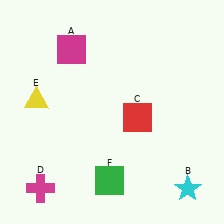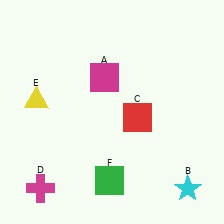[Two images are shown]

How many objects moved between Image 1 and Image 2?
1 object moved between the two images.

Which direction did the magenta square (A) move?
The magenta square (A) moved right.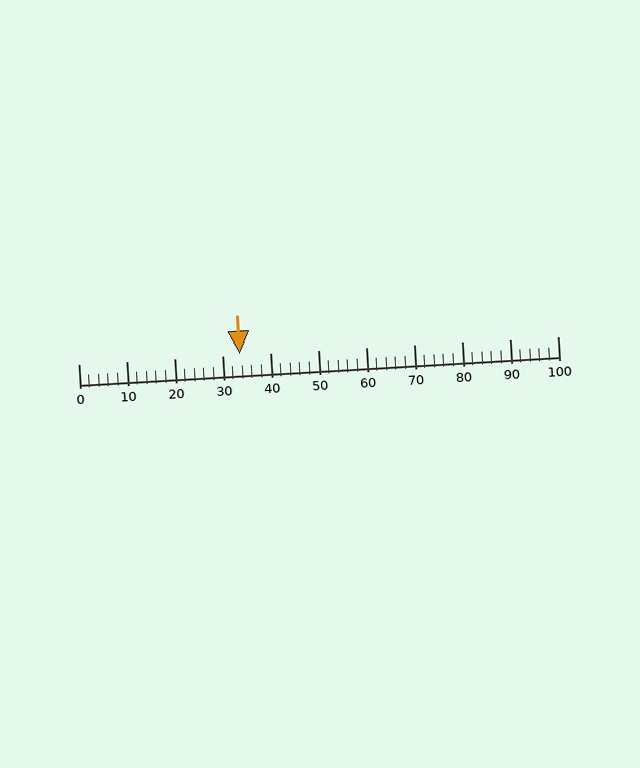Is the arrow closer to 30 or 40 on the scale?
The arrow is closer to 30.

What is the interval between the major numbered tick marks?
The major tick marks are spaced 10 units apart.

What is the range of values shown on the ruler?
The ruler shows values from 0 to 100.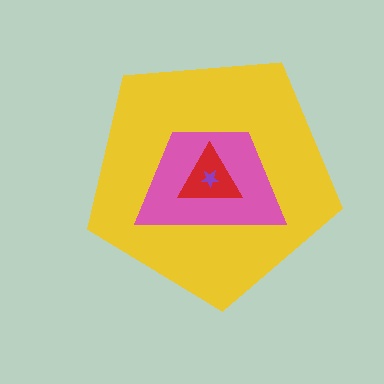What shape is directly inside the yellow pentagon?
The pink trapezoid.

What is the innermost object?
The purple star.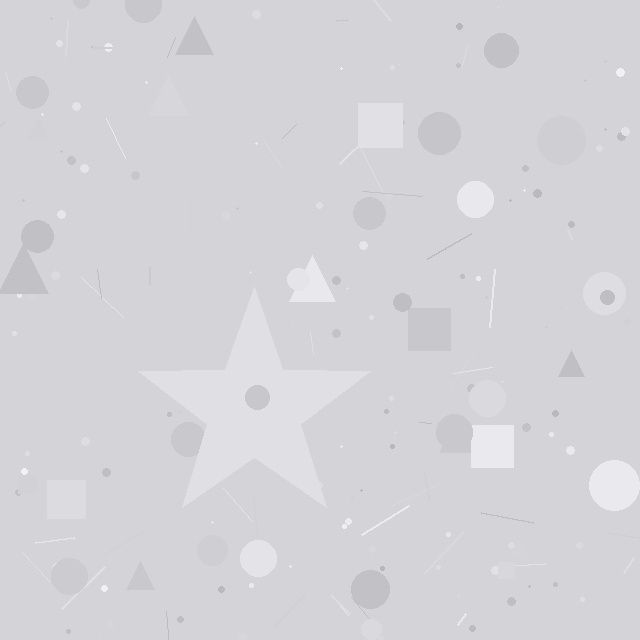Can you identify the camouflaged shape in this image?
The camouflaged shape is a star.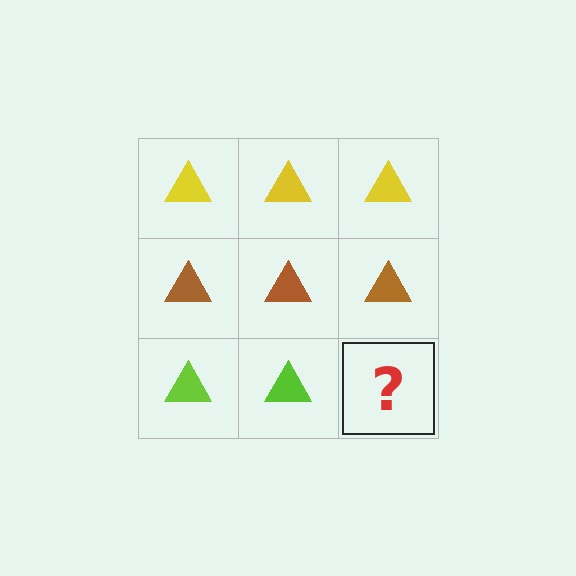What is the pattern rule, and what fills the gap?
The rule is that each row has a consistent color. The gap should be filled with a lime triangle.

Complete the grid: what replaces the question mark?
The question mark should be replaced with a lime triangle.